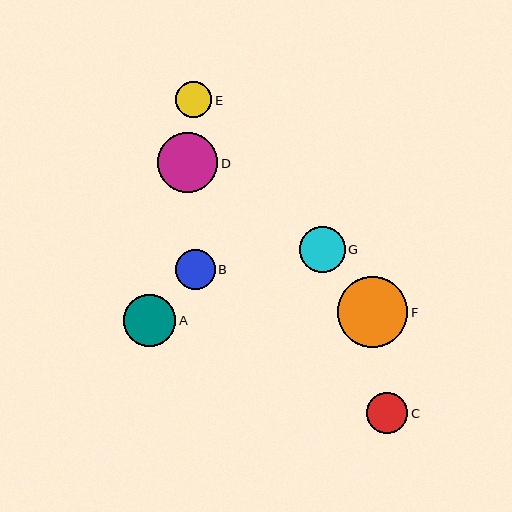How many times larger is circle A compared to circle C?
Circle A is approximately 1.3 times the size of circle C.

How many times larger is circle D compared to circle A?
Circle D is approximately 1.1 times the size of circle A.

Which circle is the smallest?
Circle E is the smallest with a size of approximately 36 pixels.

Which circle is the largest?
Circle F is the largest with a size of approximately 71 pixels.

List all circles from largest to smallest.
From largest to smallest: F, D, A, G, C, B, E.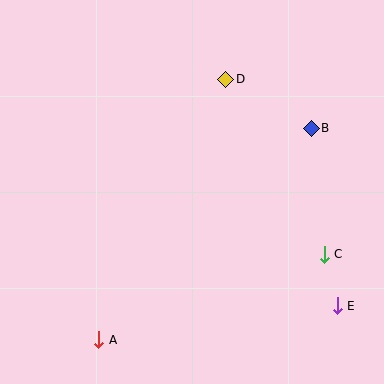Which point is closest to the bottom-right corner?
Point E is closest to the bottom-right corner.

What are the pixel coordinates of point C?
Point C is at (324, 254).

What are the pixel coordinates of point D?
Point D is at (226, 79).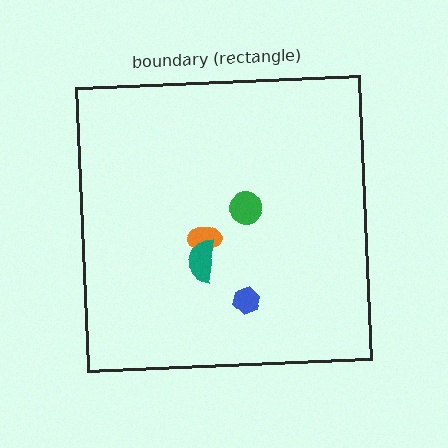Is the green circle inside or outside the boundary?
Inside.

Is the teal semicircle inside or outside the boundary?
Inside.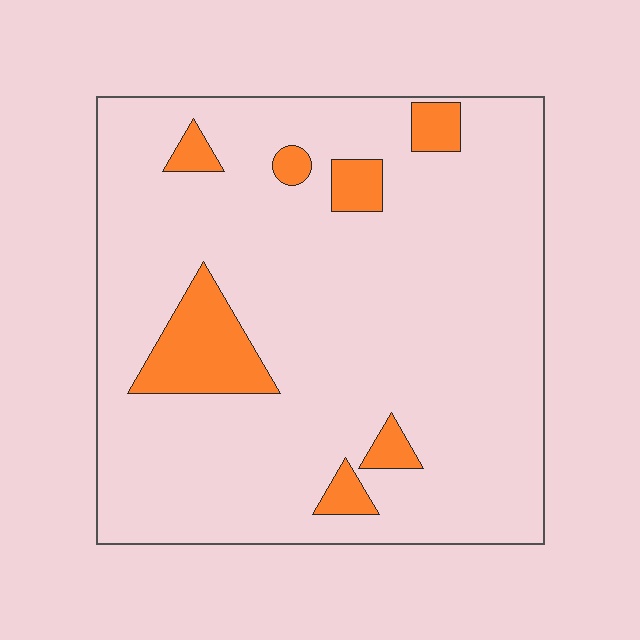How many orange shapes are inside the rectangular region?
7.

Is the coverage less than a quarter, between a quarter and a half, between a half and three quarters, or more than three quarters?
Less than a quarter.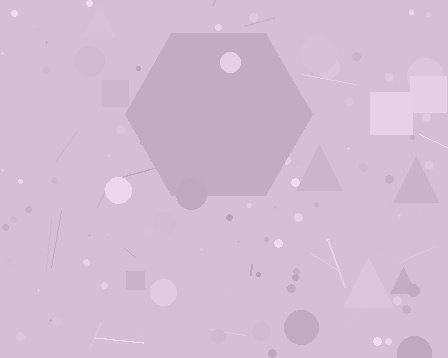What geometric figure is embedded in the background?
A hexagon is embedded in the background.